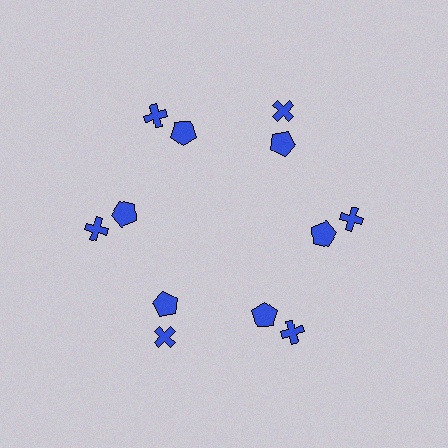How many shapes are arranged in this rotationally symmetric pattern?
There are 12 shapes, arranged in 6 groups of 2.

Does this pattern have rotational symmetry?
Yes, this pattern has 6-fold rotational symmetry. It looks the same after rotating 60 degrees around the center.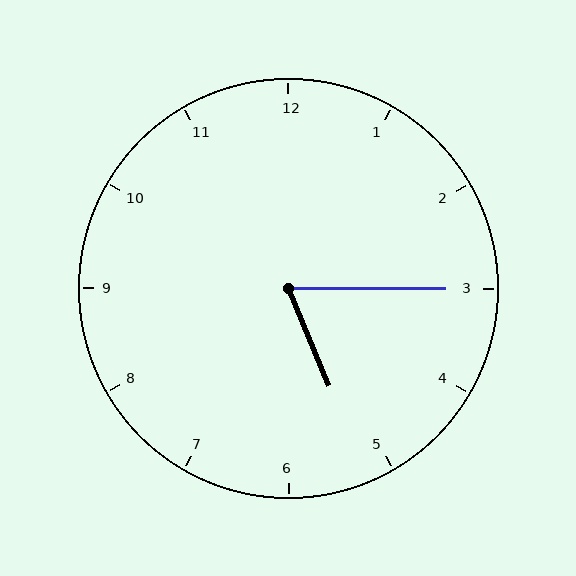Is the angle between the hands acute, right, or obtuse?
It is acute.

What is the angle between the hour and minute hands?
Approximately 68 degrees.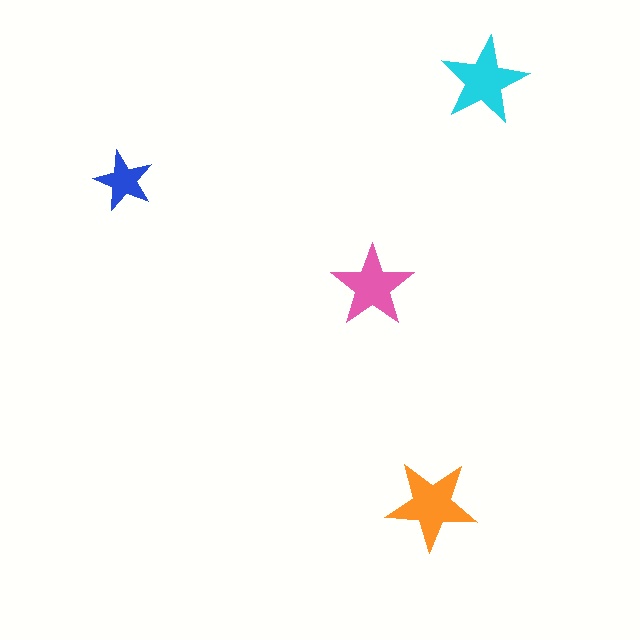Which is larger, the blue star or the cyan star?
The cyan one.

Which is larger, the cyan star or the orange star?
The orange one.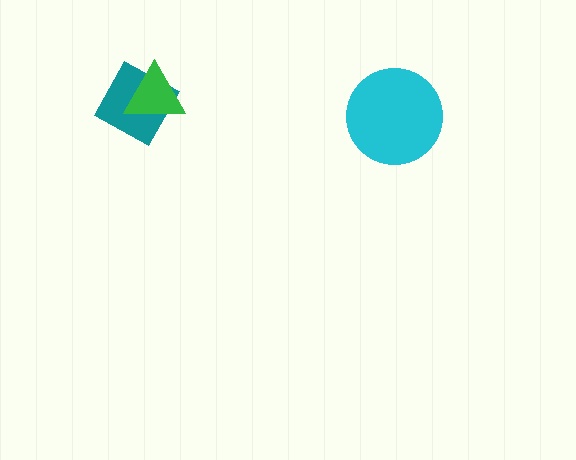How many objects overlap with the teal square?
1 object overlaps with the teal square.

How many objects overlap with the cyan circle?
0 objects overlap with the cyan circle.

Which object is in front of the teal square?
The green triangle is in front of the teal square.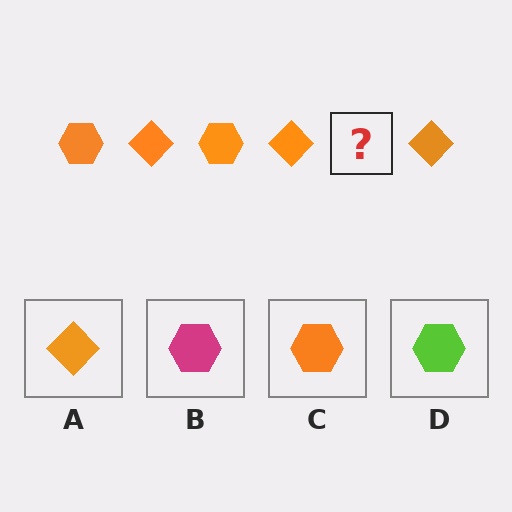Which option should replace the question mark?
Option C.